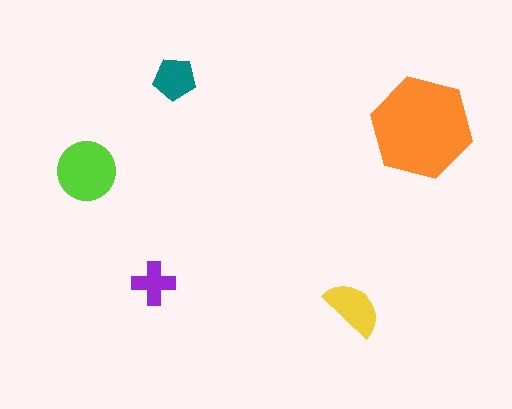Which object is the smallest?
The purple cross.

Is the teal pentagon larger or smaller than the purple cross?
Larger.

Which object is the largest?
The orange hexagon.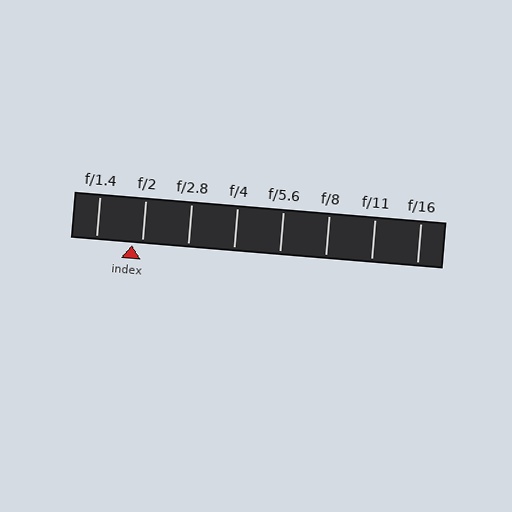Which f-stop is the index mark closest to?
The index mark is closest to f/2.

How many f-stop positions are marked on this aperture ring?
There are 8 f-stop positions marked.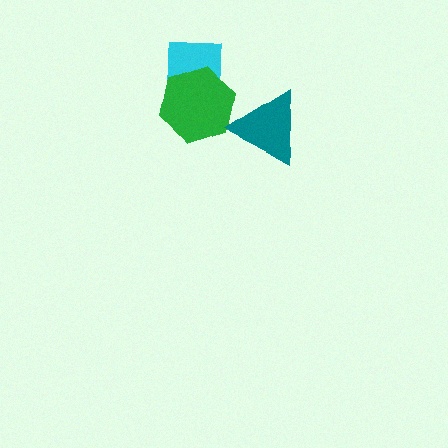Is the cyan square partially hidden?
Yes, it is partially covered by another shape.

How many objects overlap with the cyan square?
1 object overlaps with the cyan square.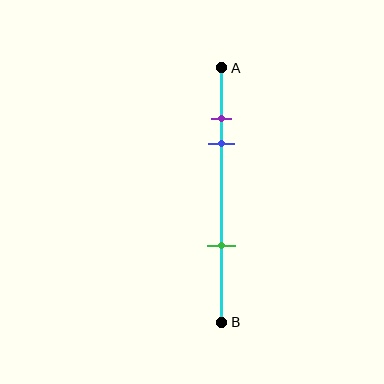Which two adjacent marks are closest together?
The purple and blue marks are the closest adjacent pair.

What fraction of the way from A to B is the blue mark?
The blue mark is approximately 30% (0.3) of the way from A to B.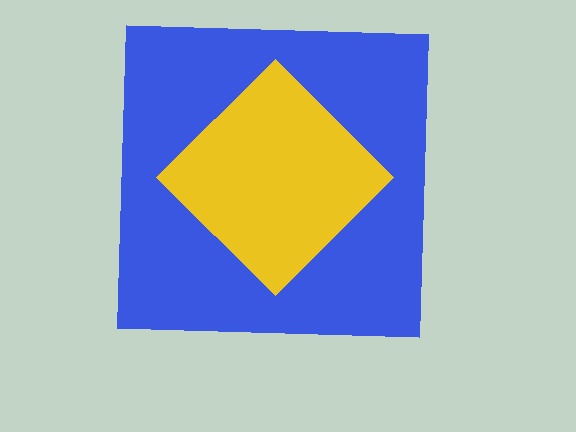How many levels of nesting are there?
2.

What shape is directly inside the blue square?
The yellow diamond.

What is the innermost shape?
The yellow diamond.